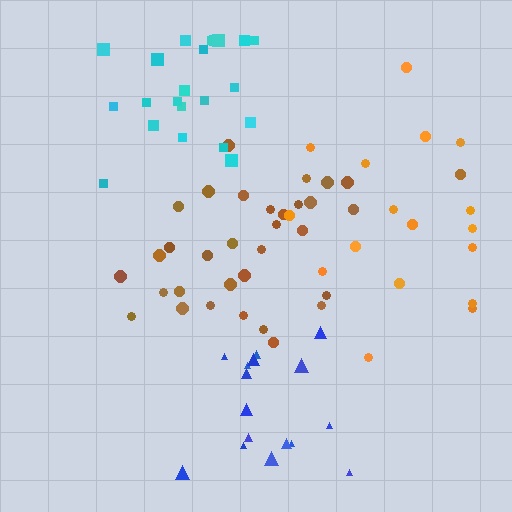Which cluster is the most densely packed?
Brown.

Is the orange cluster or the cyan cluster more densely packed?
Cyan.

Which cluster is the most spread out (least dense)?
Orange.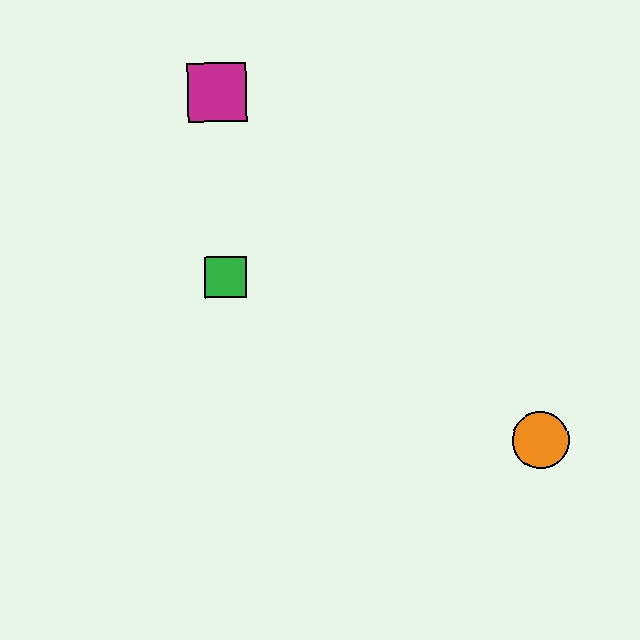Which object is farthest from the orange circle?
The magenta square is farthest from the orange circle.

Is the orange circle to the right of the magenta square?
Yes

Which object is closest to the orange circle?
The green square is closest to the orange circle.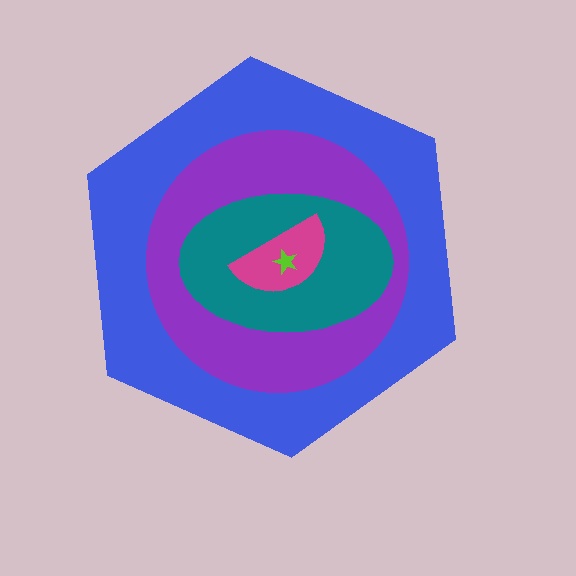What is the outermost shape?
The blue hexagon.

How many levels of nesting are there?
5.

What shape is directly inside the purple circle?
The teal ellipse.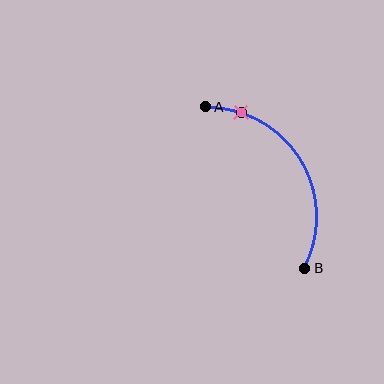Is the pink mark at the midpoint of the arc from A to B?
No. The pink mark lies on the arc but is closer to endpoint A. The arc midpoint would be at the point on the curve equidistant along the arc from both A and B.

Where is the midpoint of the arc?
The arc midpoint is the point on the curve farthest from the straight line joining A and B. It sits to the right of that line.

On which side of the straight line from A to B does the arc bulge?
The arc bulges to the right of the straight line connecting A and B.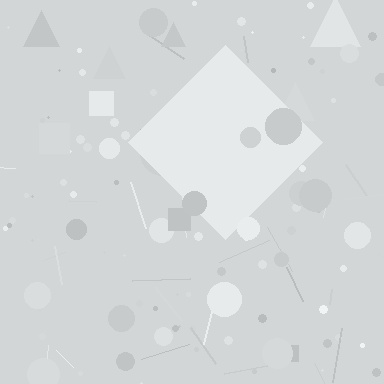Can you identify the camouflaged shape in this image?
The camouflaged shape is a diamond.